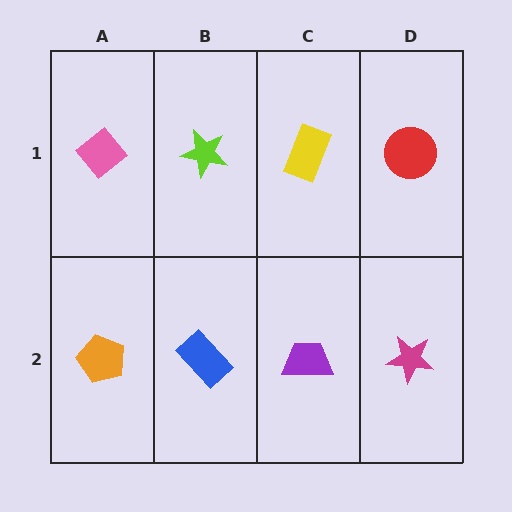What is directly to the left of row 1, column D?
A yellow rectangle.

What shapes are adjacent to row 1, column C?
A purple trapezoid (row 2, column C), a lime star (row 1, column B), a red circle (row 1, column D).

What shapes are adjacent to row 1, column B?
A blue rectangle (row 2, column B), a pink diamond (row 1, column A), a yellow rectangle (row 1, column C).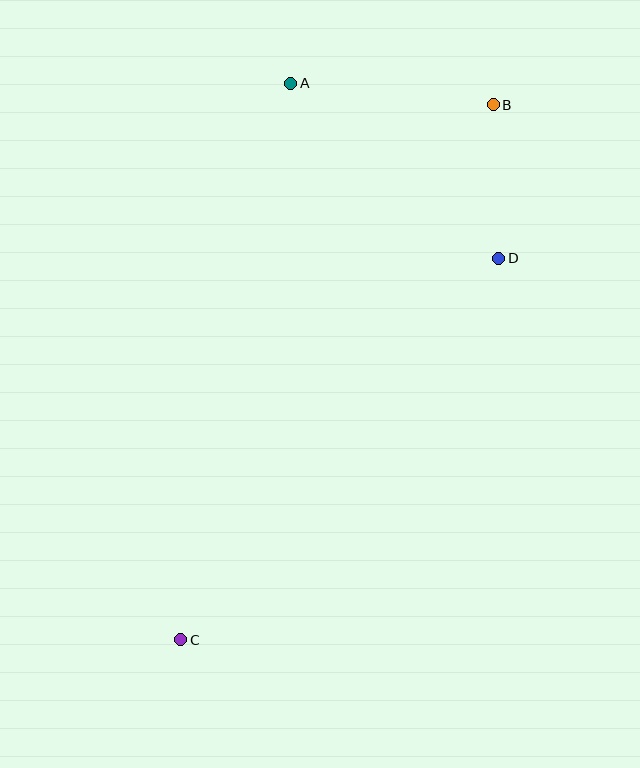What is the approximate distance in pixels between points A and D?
The distance between A and D is approximately 272 pixels.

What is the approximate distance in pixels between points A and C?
The distance between A and C is approximately 567 pixels.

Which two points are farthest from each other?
Points B and C are farthest from each other.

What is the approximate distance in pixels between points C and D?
The distance between C and D is approximately 497 pixels.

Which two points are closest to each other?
Points B and D are closest to each other.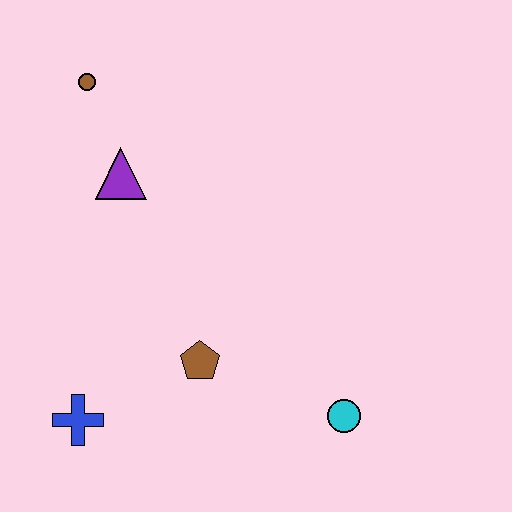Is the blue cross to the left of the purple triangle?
Yes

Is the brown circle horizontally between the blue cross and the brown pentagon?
Yes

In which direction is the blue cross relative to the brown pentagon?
The blue cross is to the left of the brown pentagon.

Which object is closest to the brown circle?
The purple triangle is closest to the brown circle.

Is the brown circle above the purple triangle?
Yes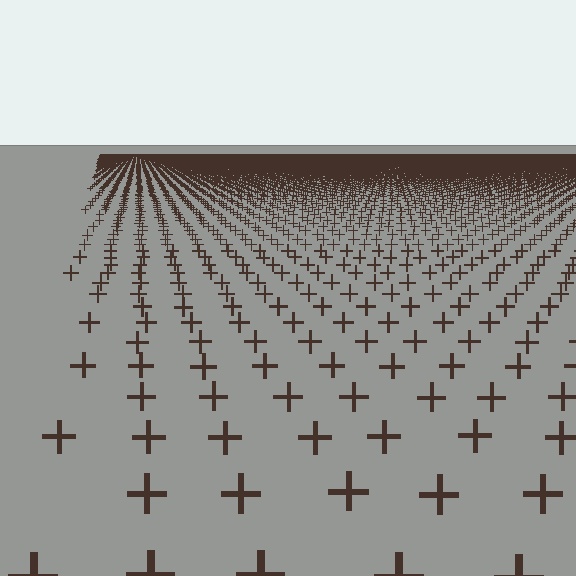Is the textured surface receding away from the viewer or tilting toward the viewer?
The surface is receding away from the viewer. Texture elements get smaller and denser toward the top.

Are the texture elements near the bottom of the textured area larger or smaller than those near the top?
Larger. Near the bottom, elements are closer to the viewer and appear at a bigger on-screen size.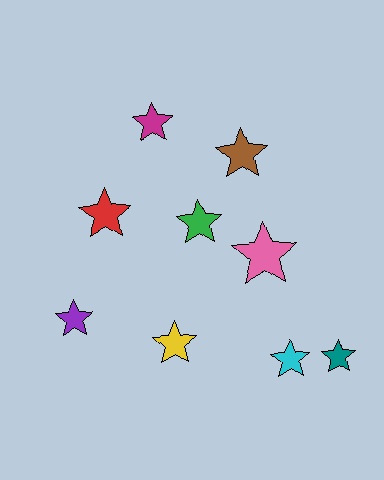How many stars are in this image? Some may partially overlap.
There are 9 stars.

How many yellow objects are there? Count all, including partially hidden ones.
There is 1 yellow object.